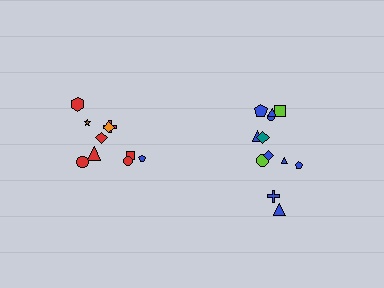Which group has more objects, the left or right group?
The right group.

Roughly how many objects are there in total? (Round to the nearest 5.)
Roughly 20 objects in total.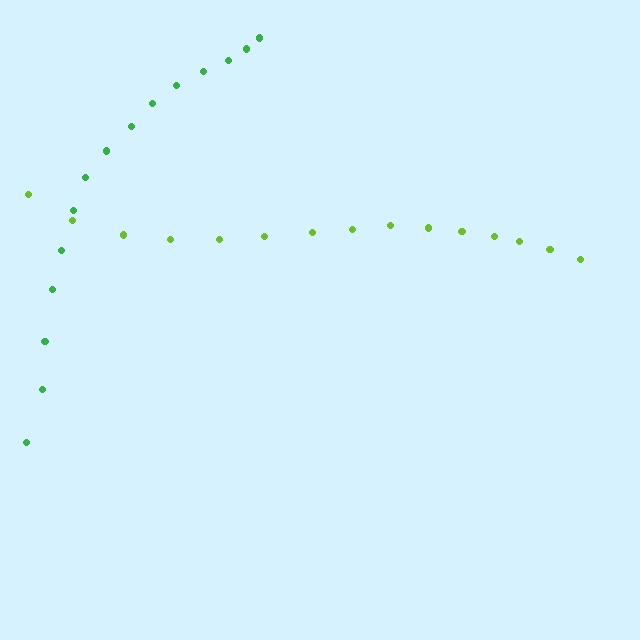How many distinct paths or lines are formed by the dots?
There are 2 distinct paths.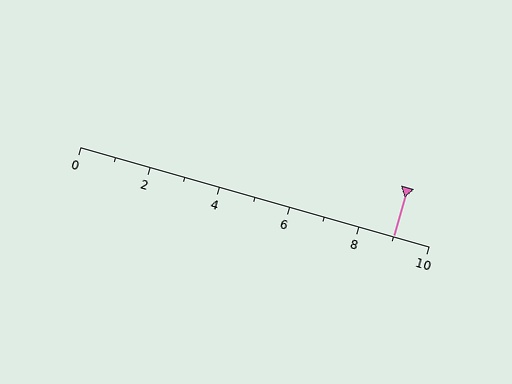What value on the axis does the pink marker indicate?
The marker indicates approximately 9.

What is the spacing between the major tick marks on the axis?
The major ticks are spaced 2 apart.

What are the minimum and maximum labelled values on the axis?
The axis runs from 0 to 10.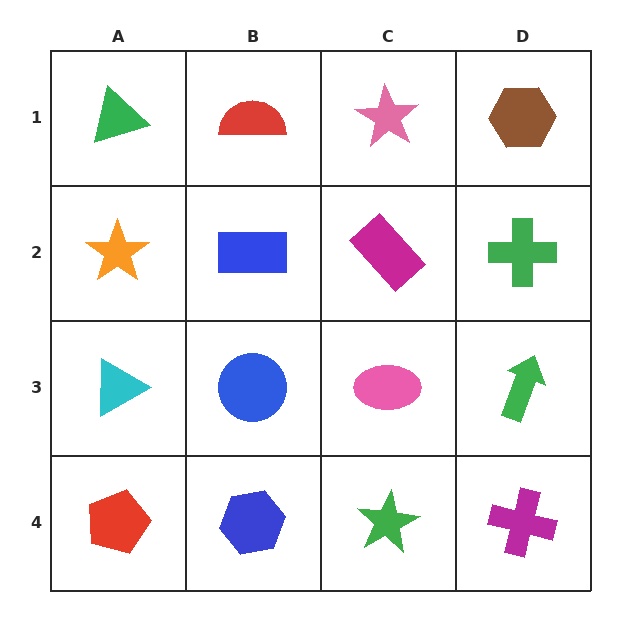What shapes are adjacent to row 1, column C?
A magenta rectangle (row 2, column C), a red semicircle (row 1, column B), a brown hexagon (row 1, column D).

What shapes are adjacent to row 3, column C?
A magenta rectangle (row 2, column C), a green star (row 4, column C), a blue circle (row 3, column B), a green arrow (row 3, column D).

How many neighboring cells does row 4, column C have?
3.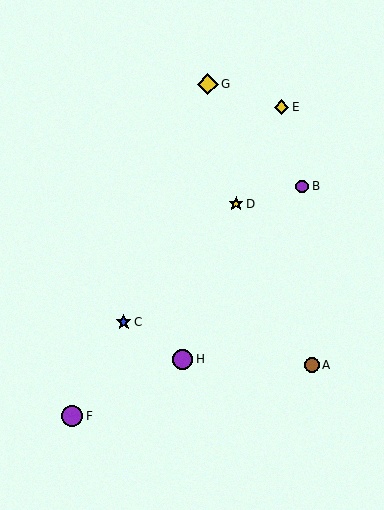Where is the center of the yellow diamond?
The center of the yellow diamond is at (282, 107).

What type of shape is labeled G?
Shape G is a yellow diamond.